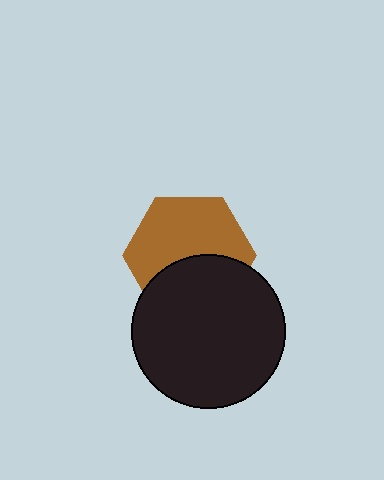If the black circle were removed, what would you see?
You would see the complete brown hexagon.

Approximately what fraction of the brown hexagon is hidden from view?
Roughly 41% of the brown hexagon is hidden behind the black circle.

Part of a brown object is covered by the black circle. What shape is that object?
It is a hexagon.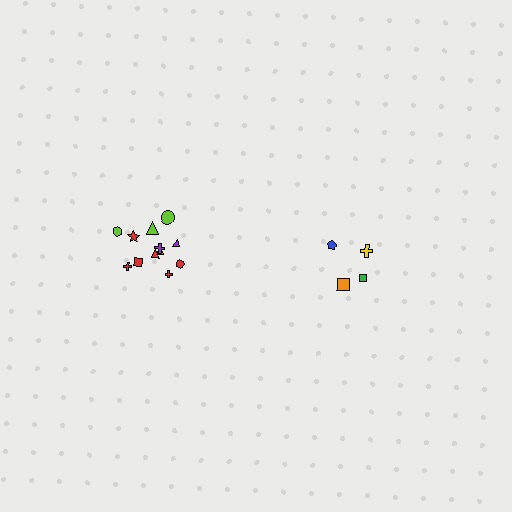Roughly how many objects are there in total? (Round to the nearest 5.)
Roughly 15 objects in total.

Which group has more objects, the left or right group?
The left group.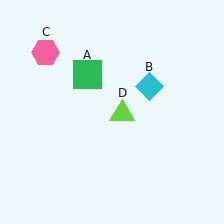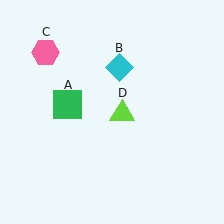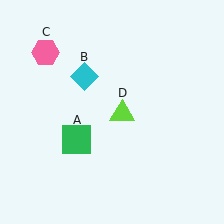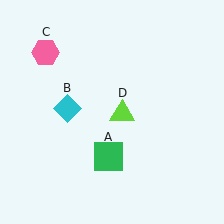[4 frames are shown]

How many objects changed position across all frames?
2 objects changed position: green square (object A), cyan diamond (object B).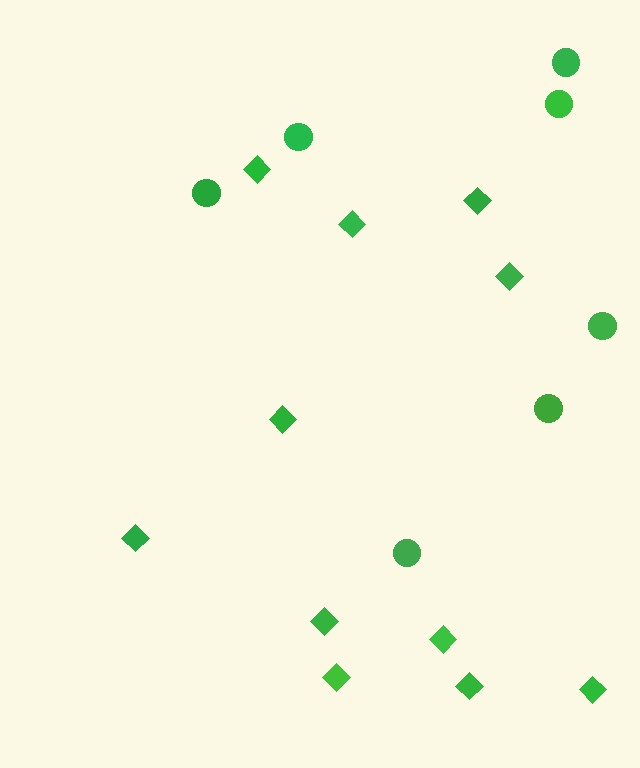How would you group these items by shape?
There are 2 groups: one group of circles (7) and one group of diamonds (11).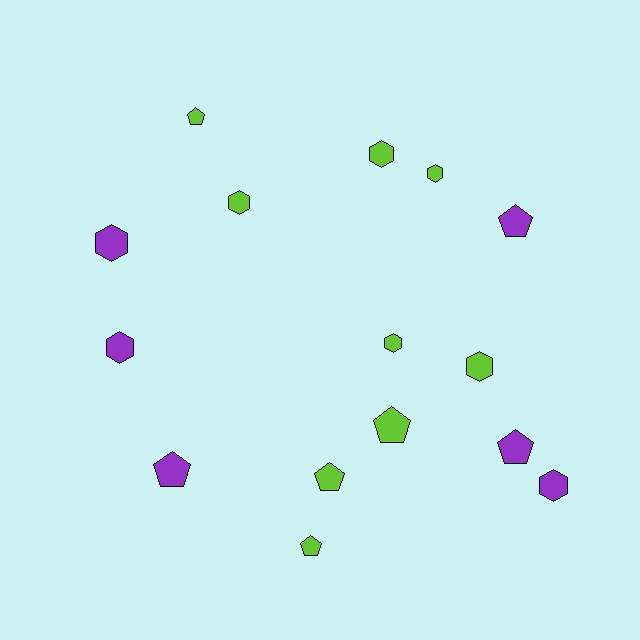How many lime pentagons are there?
There are 4 lime pentagons.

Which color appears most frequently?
Lime, with 9 objects.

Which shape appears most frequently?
Hexagon, with 8 objects.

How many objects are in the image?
There are 15 objects.